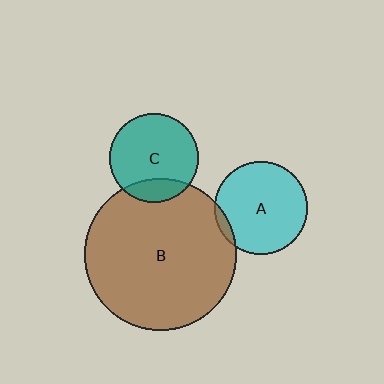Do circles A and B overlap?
Yes.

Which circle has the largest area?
Circle B (brown).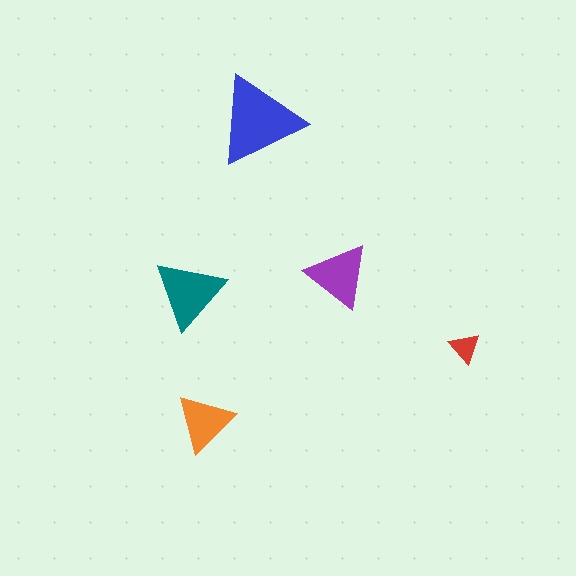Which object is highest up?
The blue triangle is topmost.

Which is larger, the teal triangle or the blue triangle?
The blue one.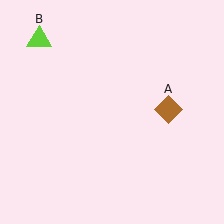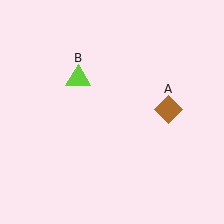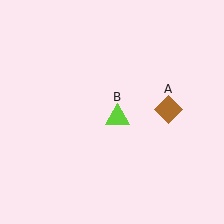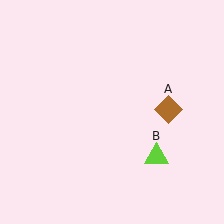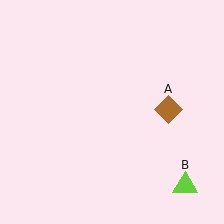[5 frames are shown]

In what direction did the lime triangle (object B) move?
The lime triangle (object B) moved down and to the right.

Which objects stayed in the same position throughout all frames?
Brown diamond (object A) remained stationary.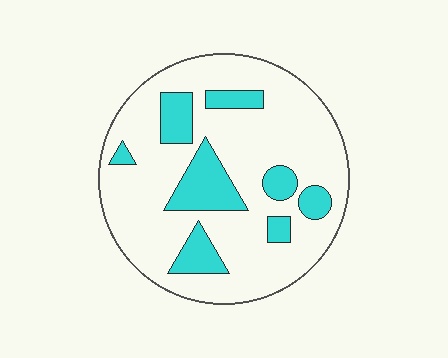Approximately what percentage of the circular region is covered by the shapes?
Approximately 20%.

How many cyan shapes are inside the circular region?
8.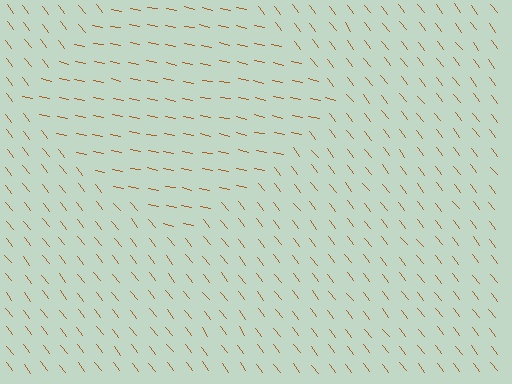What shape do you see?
I see a diamond.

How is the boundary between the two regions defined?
The boundary is defined purely by a change in line orientation (approximately 40 degrees difference). All lines are the same color and thickness.